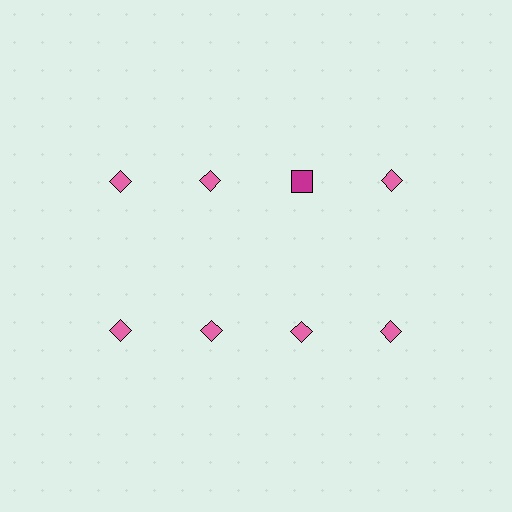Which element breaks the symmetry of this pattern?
The magenta square in the top row, center column breaks the symmetry. All other shapes are pink diamonds.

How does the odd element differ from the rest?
It differs in both color (magenta instead of pink) and shape (square instead of diamond).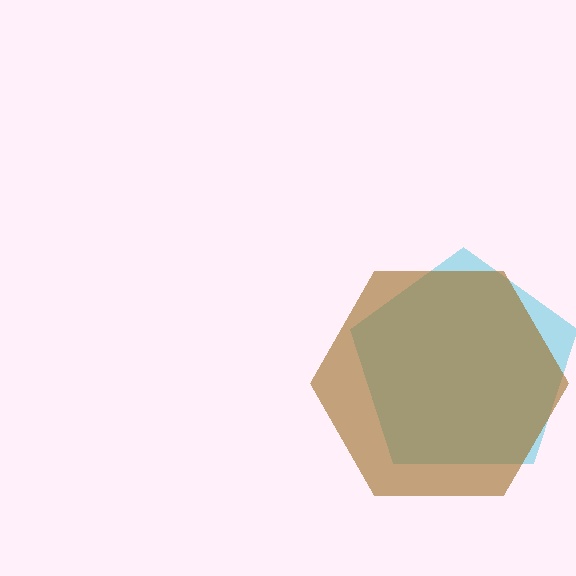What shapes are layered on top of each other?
The layered shapes are: a cyan pentagon, a brown hexagon.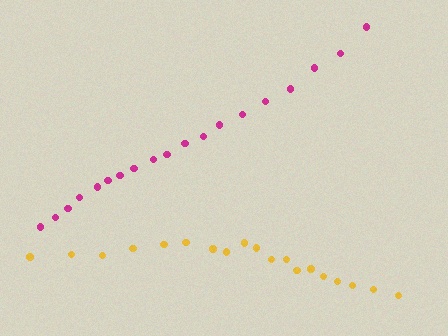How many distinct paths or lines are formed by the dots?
There are 2 distinct paths.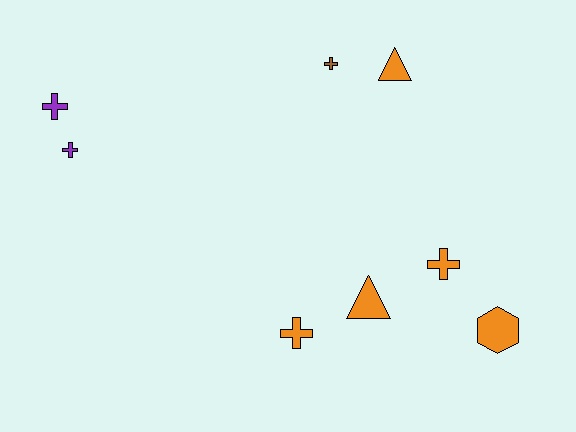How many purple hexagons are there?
There are no purple hexagons.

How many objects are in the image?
There are 8 objects.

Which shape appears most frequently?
Cross, with 5 objects.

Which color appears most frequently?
Orange, with 5 objects.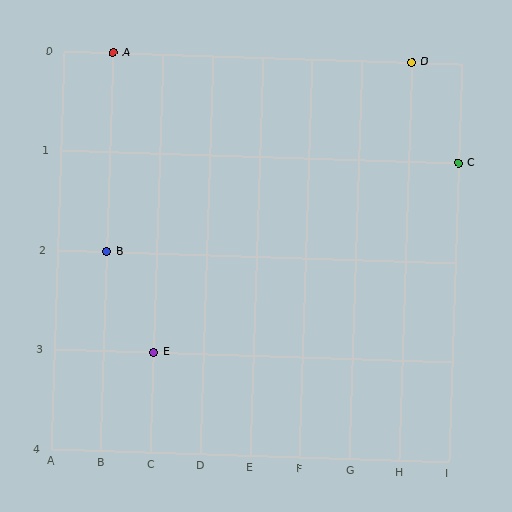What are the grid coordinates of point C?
Point C is at grid coordinates (I, 1).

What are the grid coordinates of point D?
Point D is at grid coordinates (H, 0).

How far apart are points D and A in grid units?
Points D and A are 6 columns apart.